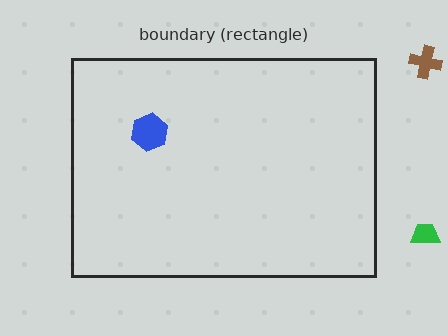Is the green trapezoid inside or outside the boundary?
Outside.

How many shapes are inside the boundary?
1 inside, 2 outside.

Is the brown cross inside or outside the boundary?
Outside.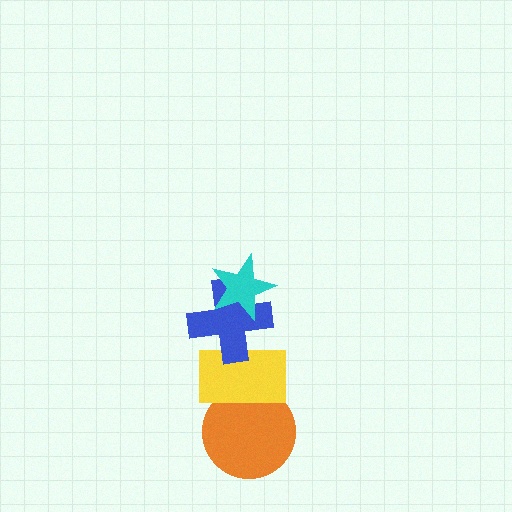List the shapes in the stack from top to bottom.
From top to bottom: the cyan star, the blue cross, the yellow rectangle, the orange circle.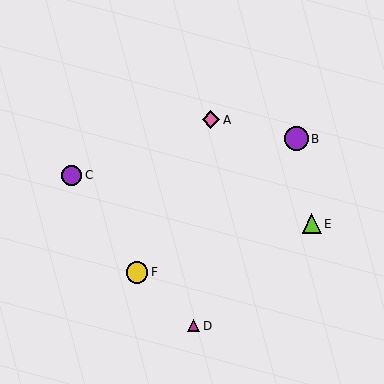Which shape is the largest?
The purple circle (labeled B) is the largest.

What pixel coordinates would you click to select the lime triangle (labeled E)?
Click at (312, 224) to select the lime triangle E.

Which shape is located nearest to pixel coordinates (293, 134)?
The purple circle (labeled B) at (296, 139) is nearest to that location.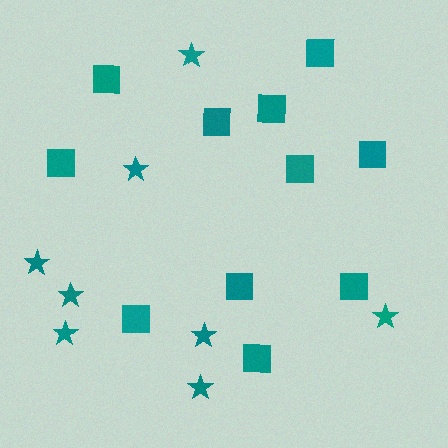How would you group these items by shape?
There are 2 groups: one group of squares (11) and one group of stars (8).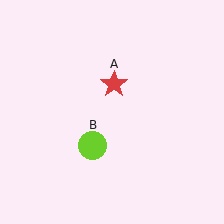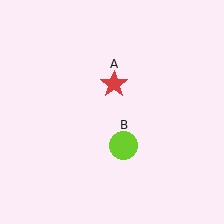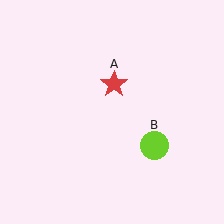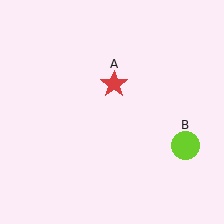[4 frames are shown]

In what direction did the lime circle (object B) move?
The lime circle (object B) moved right.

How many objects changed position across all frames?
1 object changed position: lime circle (object B).